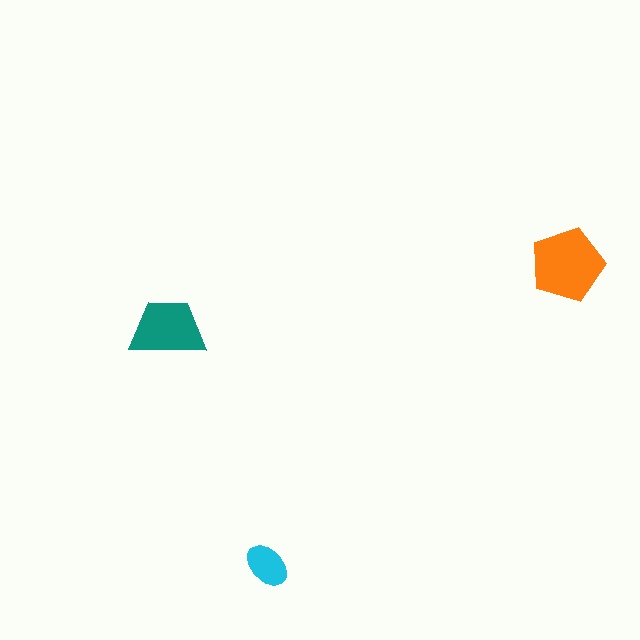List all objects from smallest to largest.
The cyan ellipse, the teal trapezoid, the orange pentagon.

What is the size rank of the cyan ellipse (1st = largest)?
3rd.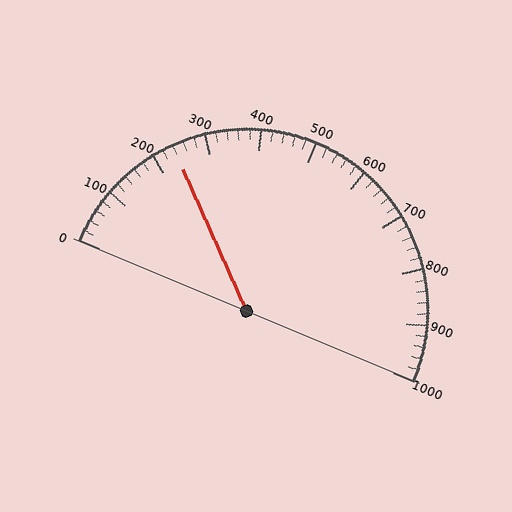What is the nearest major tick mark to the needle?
The nearest major tick mark is 200.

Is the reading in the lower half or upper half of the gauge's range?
The reading is in the lower half of the range (0 to 1000).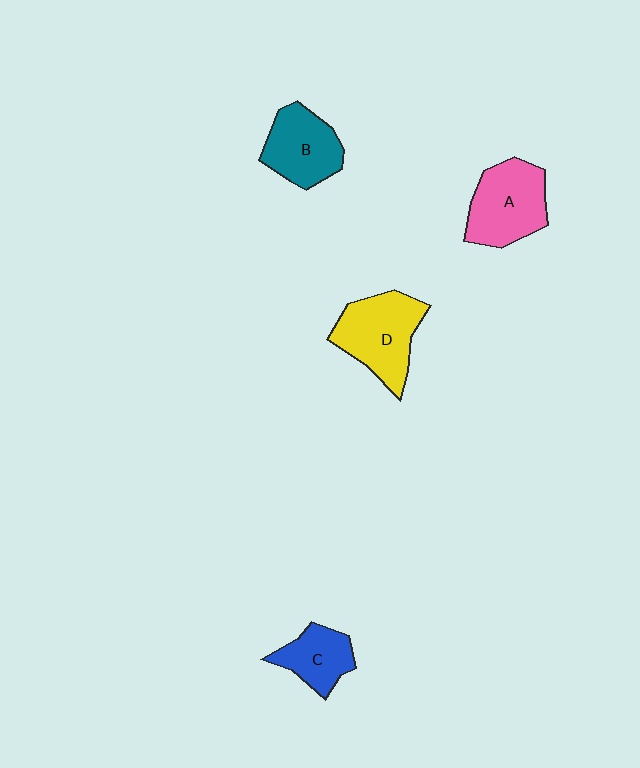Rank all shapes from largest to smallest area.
From largest to smallest: D (yellow), A (pink), B (teal), C (blue).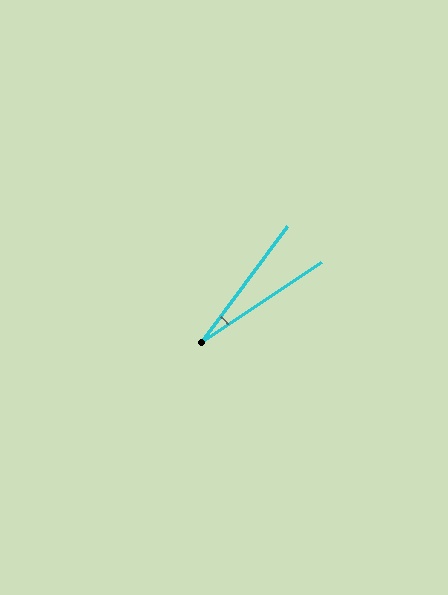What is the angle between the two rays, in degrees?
Approximately 20 degrees.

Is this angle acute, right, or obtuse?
It is acute.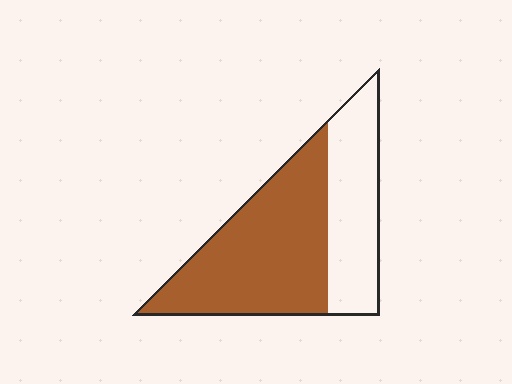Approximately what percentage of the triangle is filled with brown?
Approximately 65%.